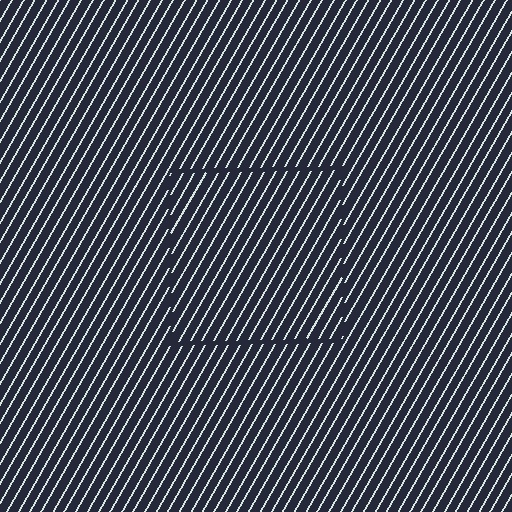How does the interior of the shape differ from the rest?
The interior of the shape contains the same grating, shifted by half a period — the contour is defined by the phase discontinuity where line-ends from the inner and outer gratings abut.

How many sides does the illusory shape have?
4 sides — the line-ends trace a square.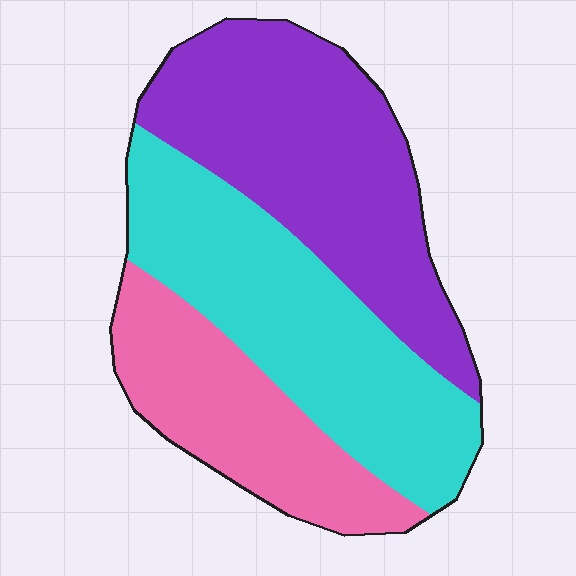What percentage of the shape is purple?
Purple covers 39% of the shape.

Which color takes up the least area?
Pink, at roughly 25%.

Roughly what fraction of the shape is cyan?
Cyan covers 37% of the shape.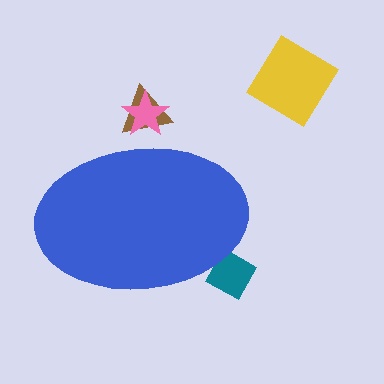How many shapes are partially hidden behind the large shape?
3 shapes are partially hidden.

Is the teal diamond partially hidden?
Yes, the teal diamond is partially hidden behind the blue ellipse.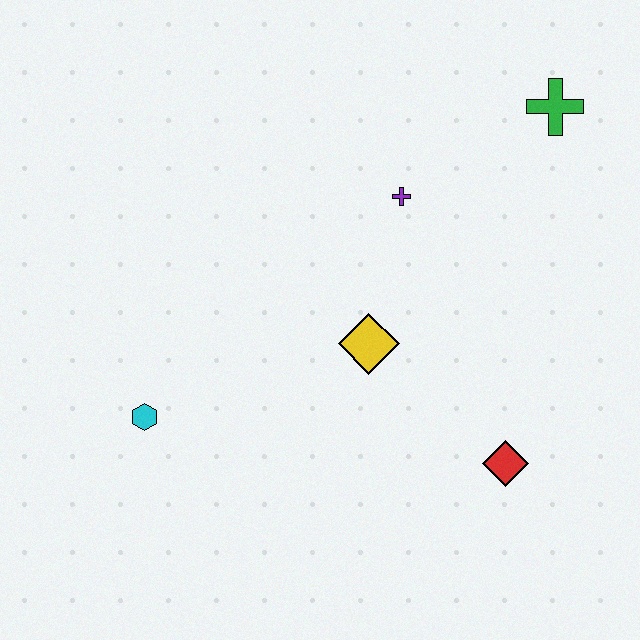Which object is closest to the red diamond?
The yellow diamond is closest to the red diamond.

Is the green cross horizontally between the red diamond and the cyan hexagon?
No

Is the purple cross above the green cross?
No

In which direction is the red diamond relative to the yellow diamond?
The red diamond is to the right of the yellow diamond.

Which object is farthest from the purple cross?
The cyan hexagon is farthest from the purple cross.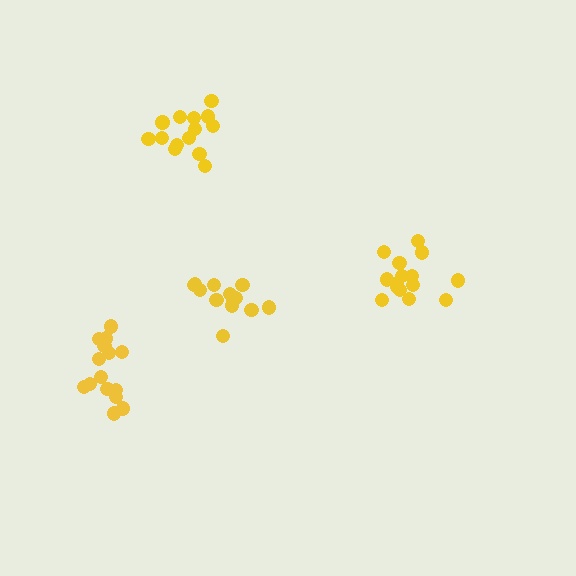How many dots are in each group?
Group 1: 16 dots, Group 2: 13 dots, Group 3: 15 dots, Group 4: 14 dots (58 total).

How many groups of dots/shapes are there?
There are 4 groups.